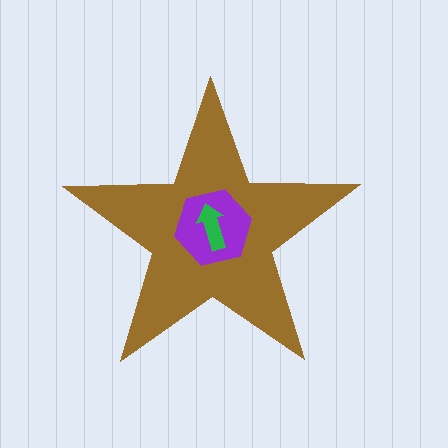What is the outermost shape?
The brown star.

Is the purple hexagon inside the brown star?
Yes.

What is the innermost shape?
The green arrow.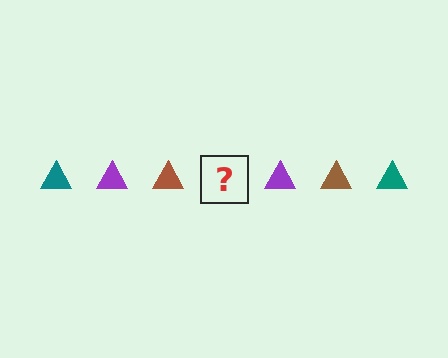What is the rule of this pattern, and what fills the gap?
The rule is that the pattern cycles through teal, purple, brown triangles. The gap should be filled with a teal triangle.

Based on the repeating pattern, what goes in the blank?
The blank should be a teal triangle.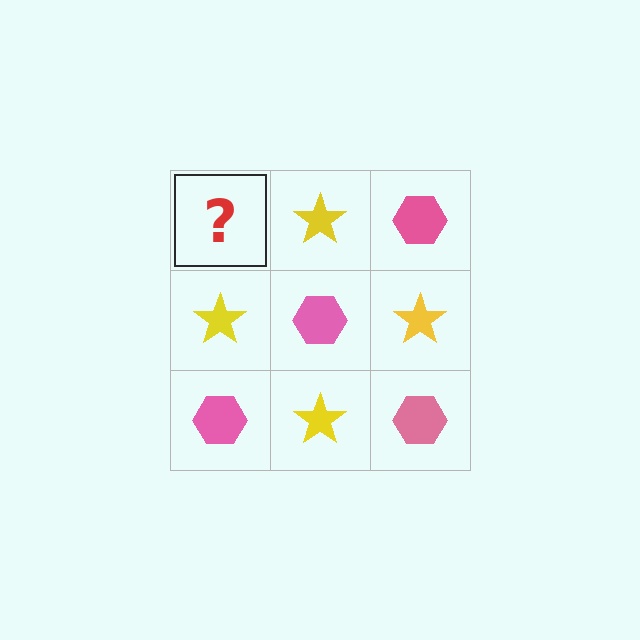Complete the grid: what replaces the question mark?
The question mark should be replaced with a pink hexagon.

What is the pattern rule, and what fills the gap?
The rule is that it alternates pink hexagon and yellow star in a checkerboard pattern. The gap should be filled with a pink hexagon.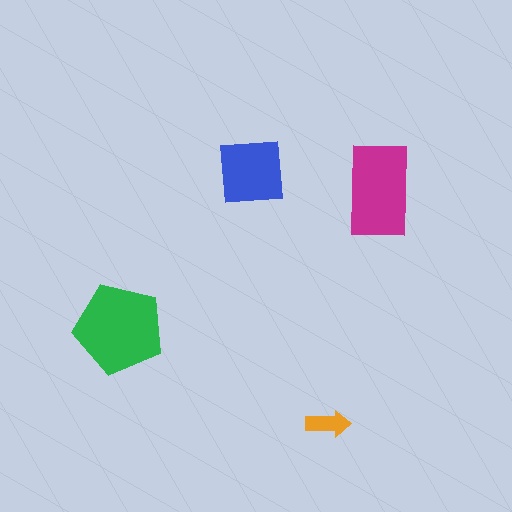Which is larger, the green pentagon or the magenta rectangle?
The green pentagon.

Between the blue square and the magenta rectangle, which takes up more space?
The magenta rectangle.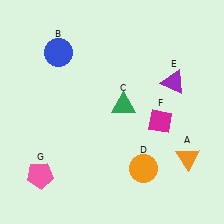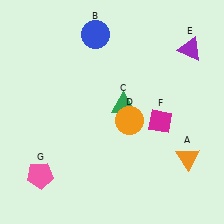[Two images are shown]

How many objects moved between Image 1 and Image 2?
3 objects moved between the two images.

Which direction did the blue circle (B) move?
The blue circle (B) moved right.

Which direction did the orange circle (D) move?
The orange circle (D) moved up.